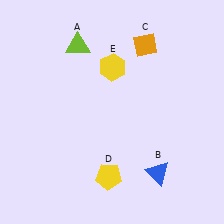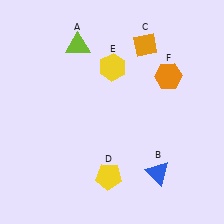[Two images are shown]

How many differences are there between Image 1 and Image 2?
There is 1 difference between the two images.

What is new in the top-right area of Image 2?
An orange hexagon (F) was added in the top-right area of Image 2.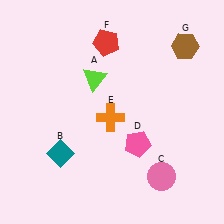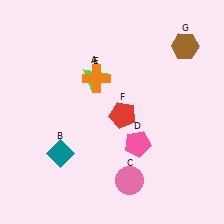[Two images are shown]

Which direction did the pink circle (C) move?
The pink circle (C) moved left.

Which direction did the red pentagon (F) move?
The red pentagon (F) moved down.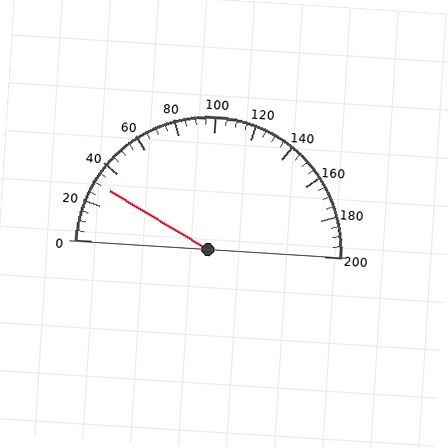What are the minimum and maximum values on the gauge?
The gauge ranges from 0 to 200.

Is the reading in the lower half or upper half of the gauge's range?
The reading is in the lower half of the range (0 to 200).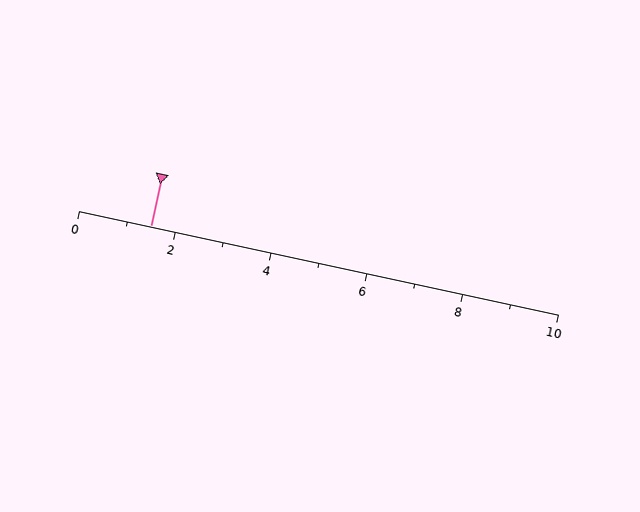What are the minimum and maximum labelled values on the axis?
The axis runs from 0 to 10.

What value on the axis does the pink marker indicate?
The marker indicates approximately 1.5.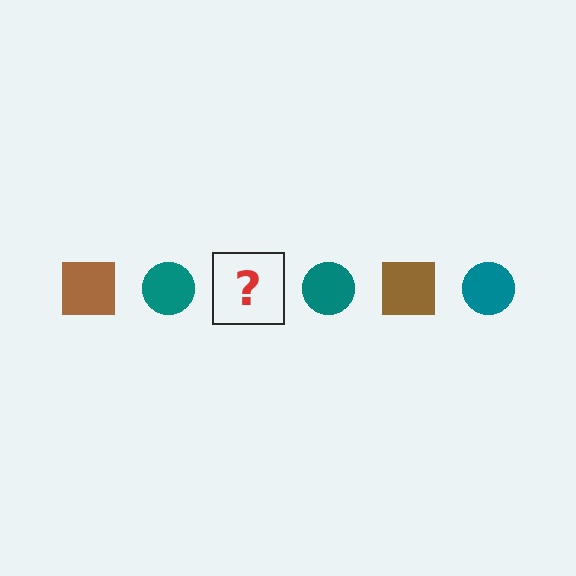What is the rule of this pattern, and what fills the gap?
The rule is that the pattern alternates between brown square and teal circle. The gap should be filled with a brown square.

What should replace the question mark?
The question mark should be replaced with a brown square.